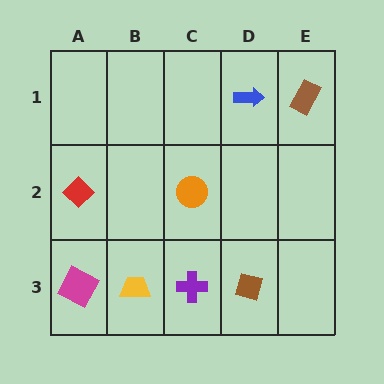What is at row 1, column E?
A brown rectangle.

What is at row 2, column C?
An orange circle.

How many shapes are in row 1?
2 shapes.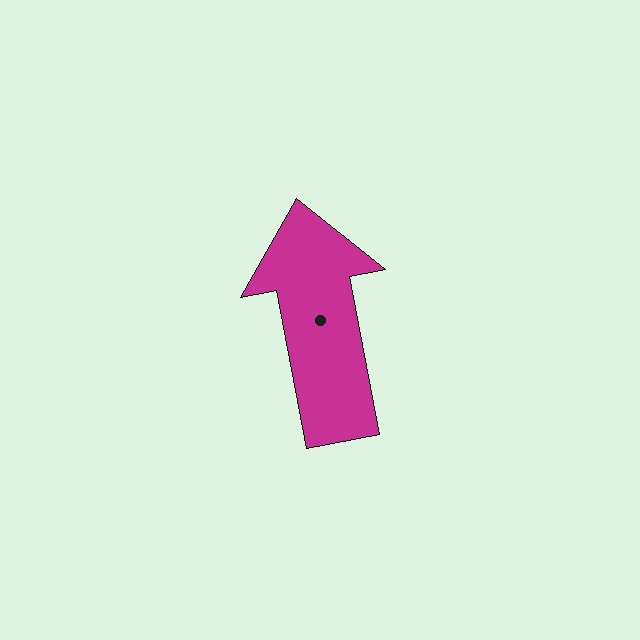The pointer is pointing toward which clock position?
Roughly 12 o'clock.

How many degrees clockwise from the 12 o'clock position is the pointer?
Approximately 349 degrees.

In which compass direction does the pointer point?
North.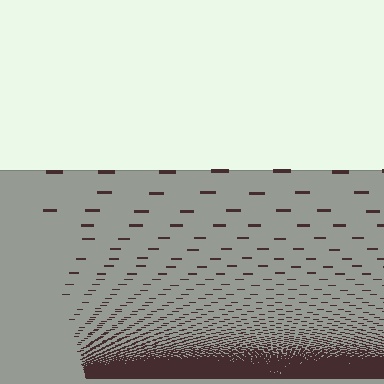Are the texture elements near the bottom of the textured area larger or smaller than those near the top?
Smaller. The gradient is inverted — elements near the bottom are smaller and denser.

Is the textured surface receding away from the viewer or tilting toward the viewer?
The surface appears to tilt toward the viewer. Texture elements get larger and sparser toward the top.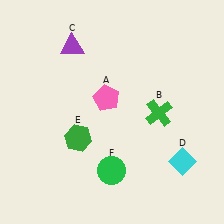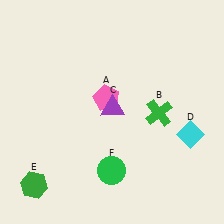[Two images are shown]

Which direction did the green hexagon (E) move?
The green hexagon (E) moved down.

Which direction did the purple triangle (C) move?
The purple triangle (C) moved down.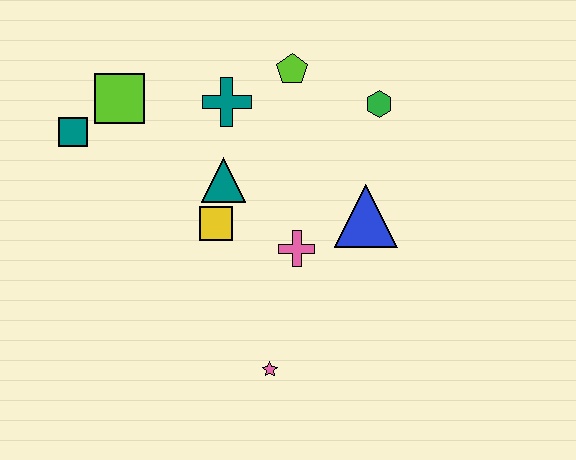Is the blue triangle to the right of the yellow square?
Yes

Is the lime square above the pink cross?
Yes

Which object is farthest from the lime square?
The pink star is farthest from the lime square.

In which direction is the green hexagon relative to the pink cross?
The green hexagon is above the pink cross.